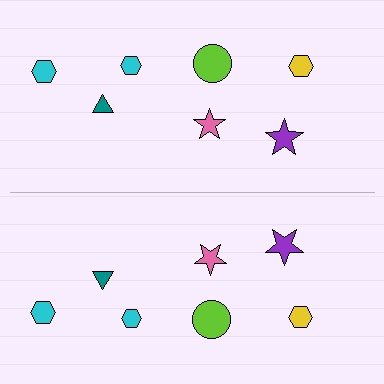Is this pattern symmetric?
Yes, this pattern has bilateral (reflection) symmetry.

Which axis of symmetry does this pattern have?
The pattern has a horizontal axis of symmetry running through the center of the image.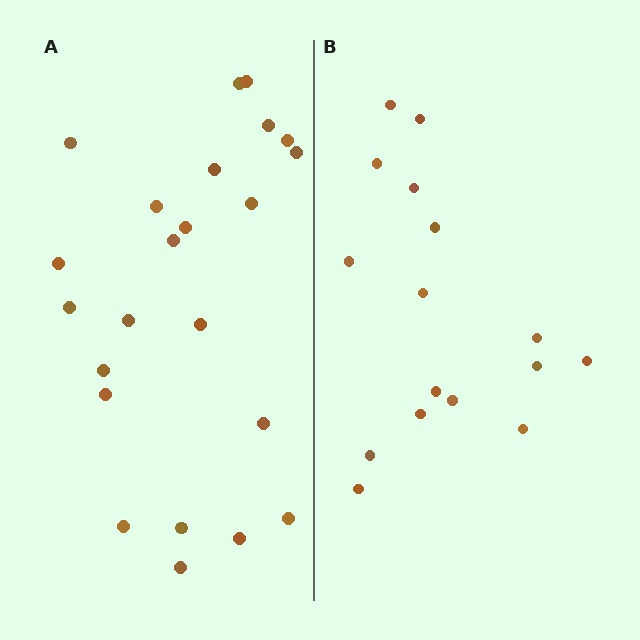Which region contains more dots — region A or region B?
Region A (the left region) has more dots.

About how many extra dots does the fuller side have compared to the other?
Region A has roughly 8 or so more dots than region B.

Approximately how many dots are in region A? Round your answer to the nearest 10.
About 20 dots. (The exact count is 23, which rounds to 20.)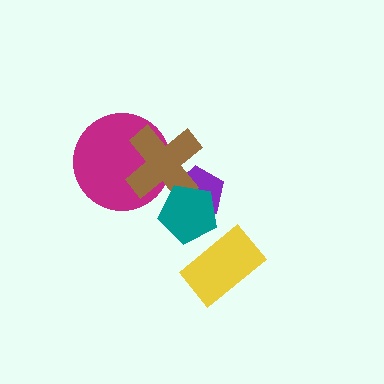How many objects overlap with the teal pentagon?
2 objects overlap with the teal pentagon.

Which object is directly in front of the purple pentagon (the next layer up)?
The brown cross is directly in front of the purple pentagon.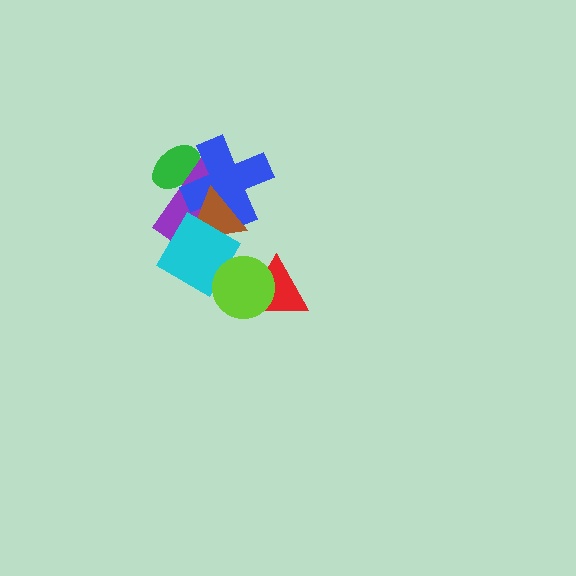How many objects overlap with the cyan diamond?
4 objects overlap with the cyan diamond.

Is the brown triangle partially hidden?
Yes, it is partially covered by another shape.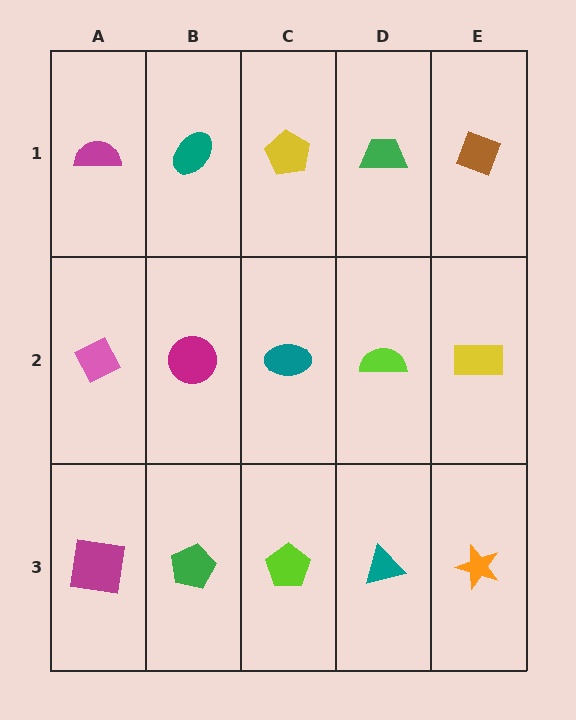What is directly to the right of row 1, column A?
A teal ellipse.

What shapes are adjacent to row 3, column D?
A lime semicircle (row 2, column D), a lime pentagon (row 3, column C), an orange star (row 3, column E).